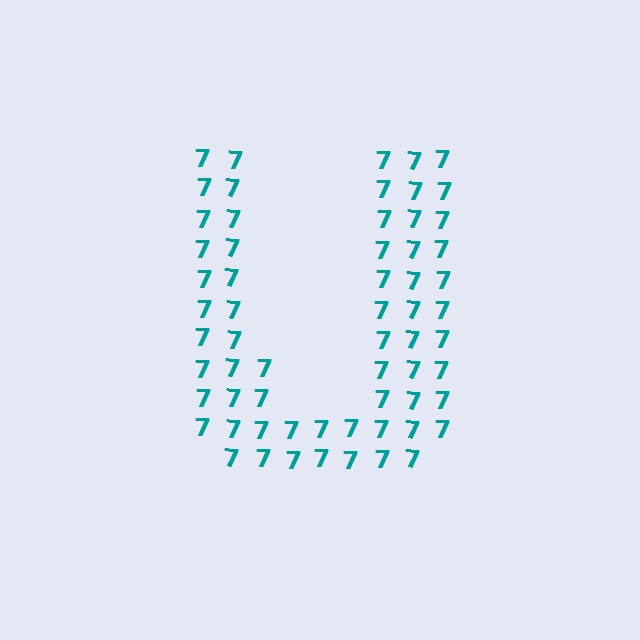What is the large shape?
The large shape is the letter U.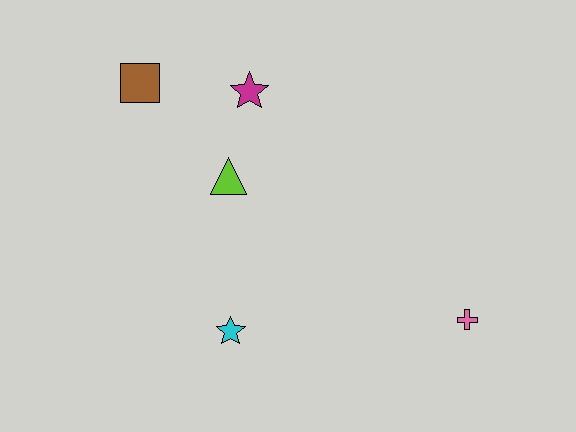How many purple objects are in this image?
There are no purple objects.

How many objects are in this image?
There are 5 objects.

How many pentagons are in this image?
There are no pentagons.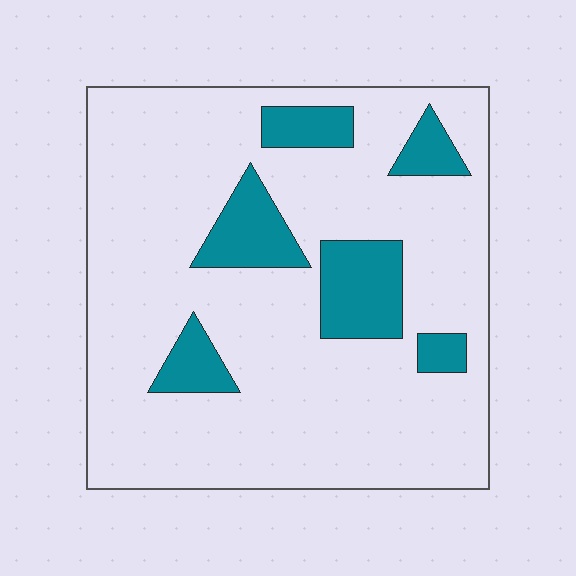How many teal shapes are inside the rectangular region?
6.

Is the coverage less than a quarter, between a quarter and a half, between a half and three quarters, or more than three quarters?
Less than a quarter.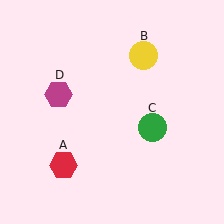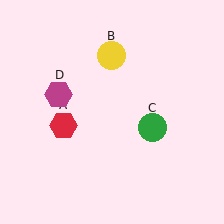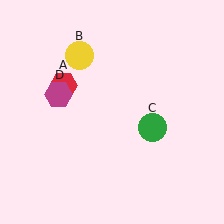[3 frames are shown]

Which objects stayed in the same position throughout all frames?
Green circle (object C) and magenta hexagon (object D) remained stationary.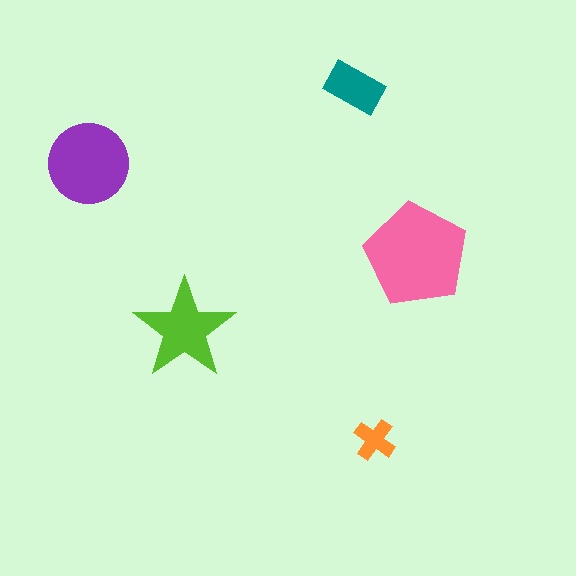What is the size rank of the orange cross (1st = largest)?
5th.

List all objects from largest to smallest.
The pink pentagon, the purple circle, the lime star, the teal rectangle, the orange cross.